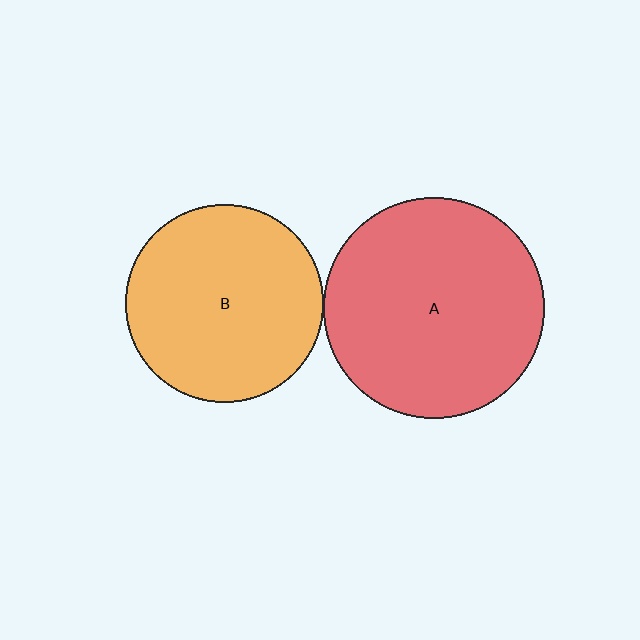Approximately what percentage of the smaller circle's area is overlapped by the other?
Approximately 5%.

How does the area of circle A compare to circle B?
Approximately 1.3 times.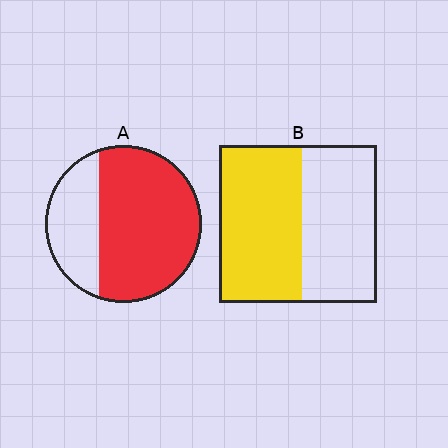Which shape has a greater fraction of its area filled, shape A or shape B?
Shape A.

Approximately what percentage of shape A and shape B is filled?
A is approximately 70% and B is approximately 55%.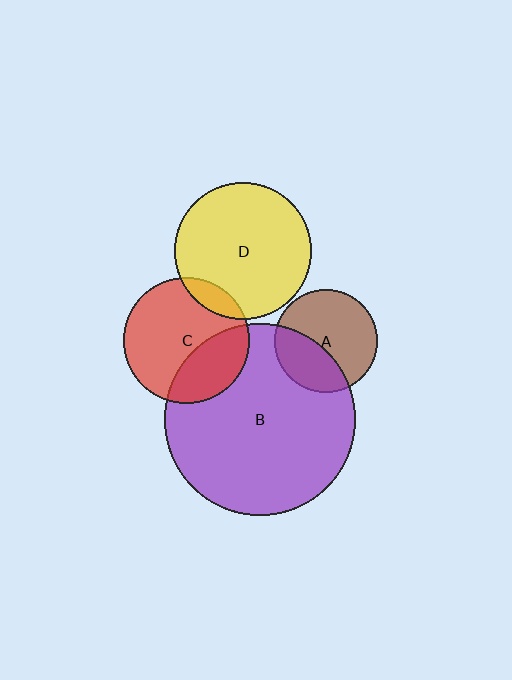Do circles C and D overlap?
Yes.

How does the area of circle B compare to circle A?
Approximately 3.4 times.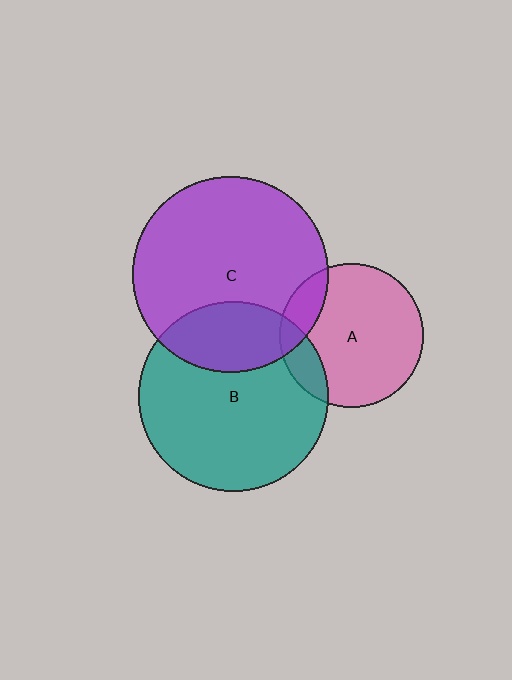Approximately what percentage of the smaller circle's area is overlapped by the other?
Approximately 25%.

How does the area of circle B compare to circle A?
Approximately 1.7 times.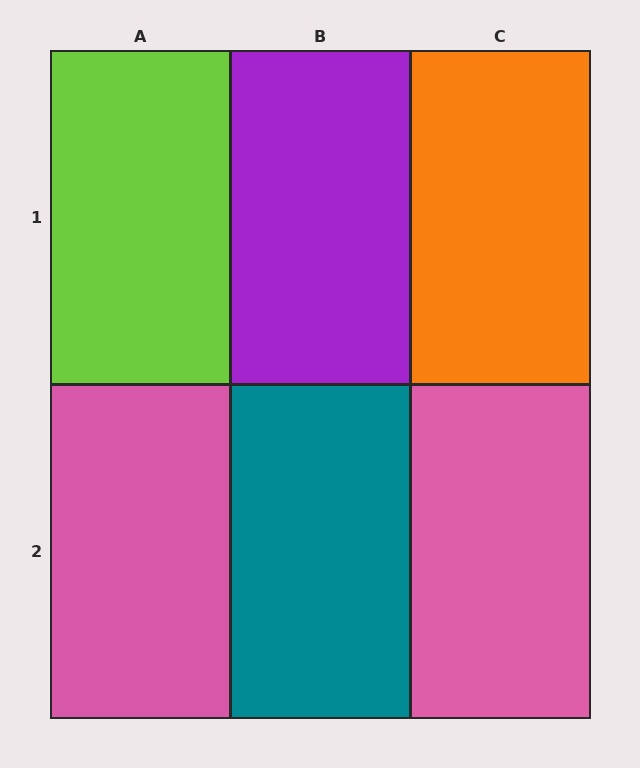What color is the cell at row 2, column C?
Pink.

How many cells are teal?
1 cell is teal.